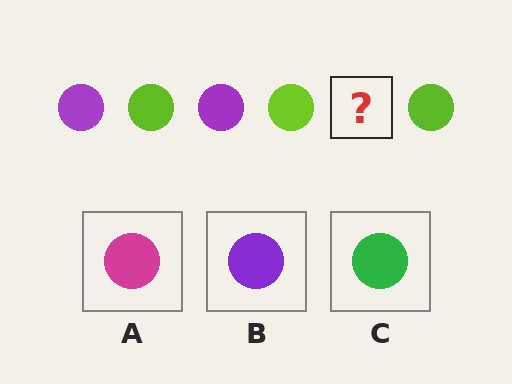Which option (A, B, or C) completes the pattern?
B.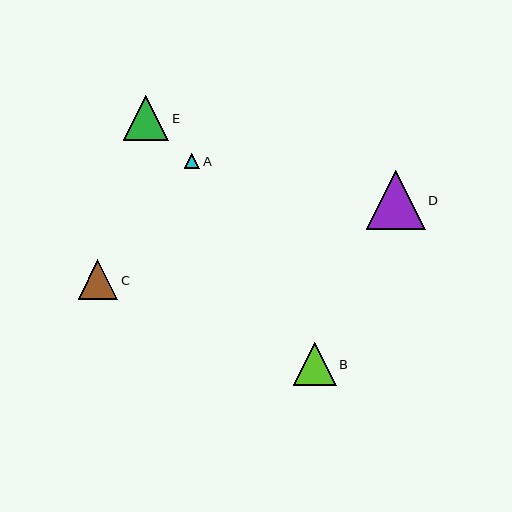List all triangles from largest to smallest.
From largest to smallest: D, E, B, C, A.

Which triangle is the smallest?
Triangle A is the smallest with a size of approximately 16 pixels.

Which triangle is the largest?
Triangle D is the largest with a size of approximately 59 pixels.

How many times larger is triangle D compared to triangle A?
Triangle D is approximately 3.8 times the size of triangle A.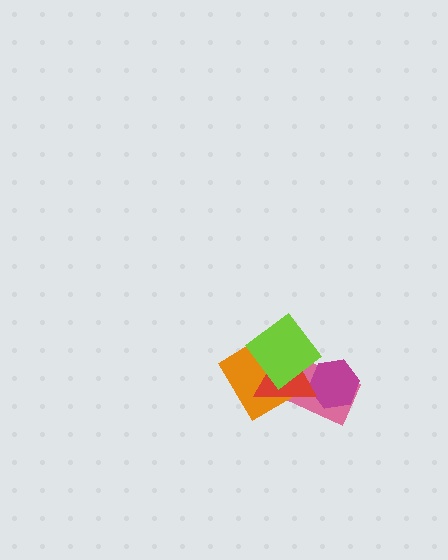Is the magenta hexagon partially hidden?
Yes, it is partially covered by another shape.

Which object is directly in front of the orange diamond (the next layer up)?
The red triangle is directly in front of the orange diamond.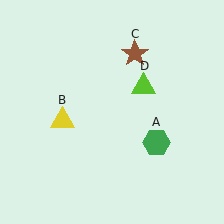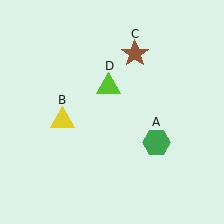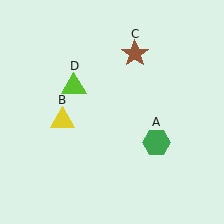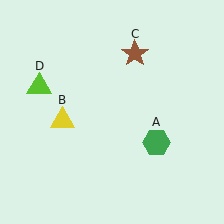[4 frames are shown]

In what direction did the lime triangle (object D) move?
The lime triangle (object D) moved left.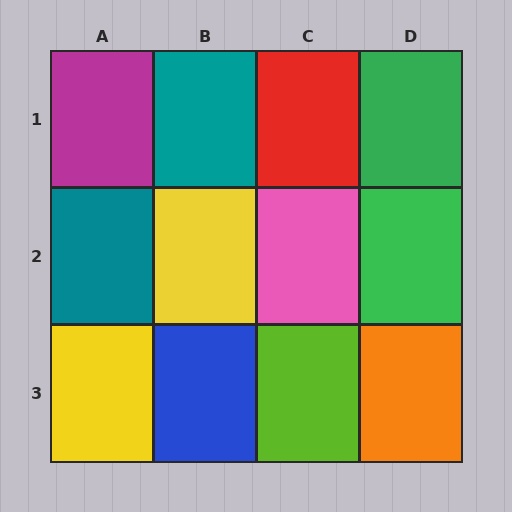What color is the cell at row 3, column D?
Orange.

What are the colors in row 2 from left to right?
Teal, yellow, pink, green.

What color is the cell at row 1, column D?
Green.